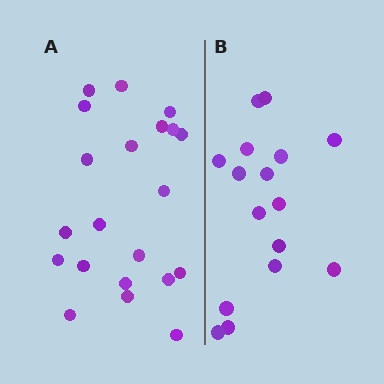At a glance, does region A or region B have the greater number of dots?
Region A (the left region) has more dots.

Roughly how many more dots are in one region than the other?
Region A has about 5 more dots than region B.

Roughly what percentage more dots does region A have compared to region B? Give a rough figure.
About 30% more.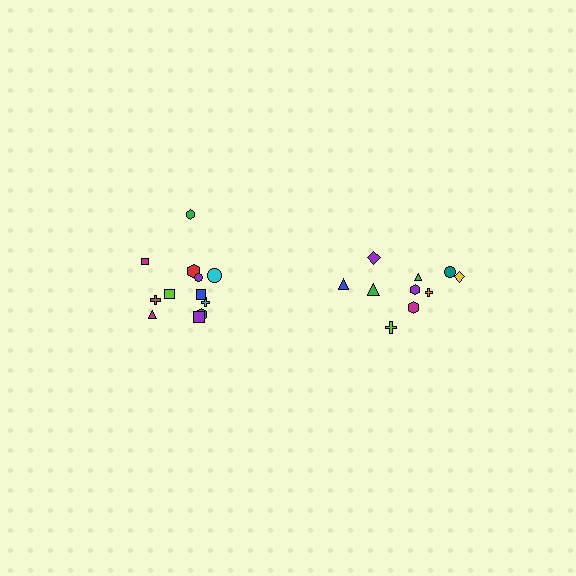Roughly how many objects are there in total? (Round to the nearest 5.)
Roughly 20 objects in total.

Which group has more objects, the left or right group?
The left group.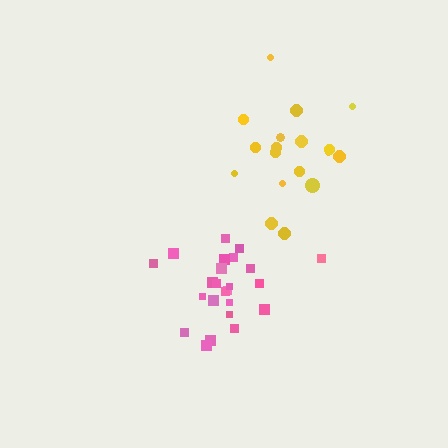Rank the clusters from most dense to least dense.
pink, yellow.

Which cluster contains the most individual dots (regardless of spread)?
Pink (24).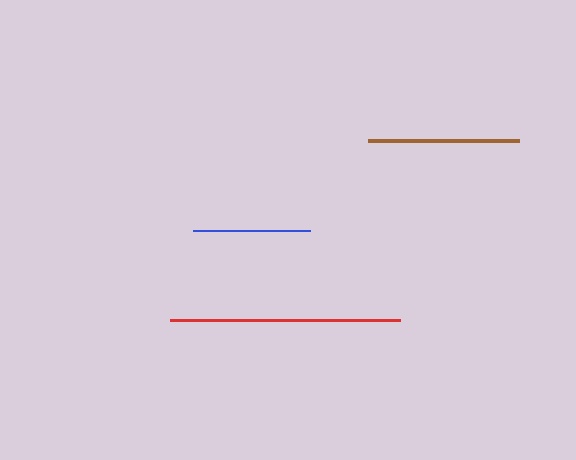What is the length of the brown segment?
The brown segment is approximately 150 pixels long.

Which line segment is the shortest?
The blue line is the shortest at approximately 117 pixels.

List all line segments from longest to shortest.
From longest to shortest: red, brown, blue.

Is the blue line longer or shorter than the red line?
The red line is longer than the blue line.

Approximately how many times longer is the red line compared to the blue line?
The red line is approximately 2.0 times the length of the blue line.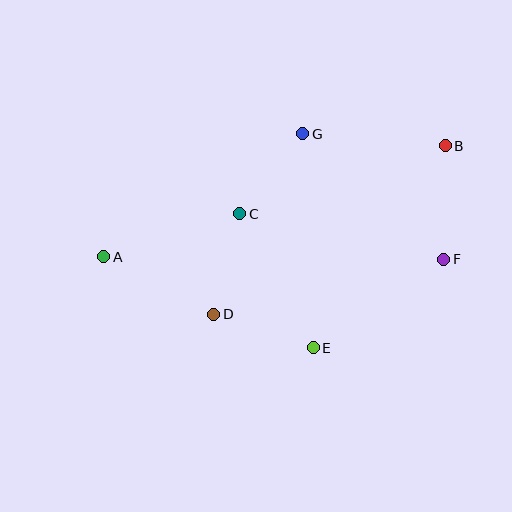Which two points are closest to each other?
Points C and G are closest to each other.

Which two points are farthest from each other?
Points A and B are farthest from each other.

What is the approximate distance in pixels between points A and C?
The distance between A and C is approximately 142 pixels.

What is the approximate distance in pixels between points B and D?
The distance between B and D is approximately 286 pixels.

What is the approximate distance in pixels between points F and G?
The distance between F and G is approximately 189 pixels.